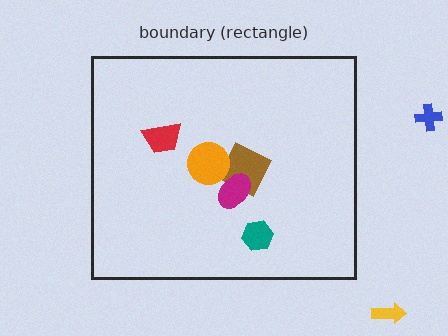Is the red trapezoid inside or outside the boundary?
Inside.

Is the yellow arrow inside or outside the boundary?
Outside.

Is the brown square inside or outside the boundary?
Inside.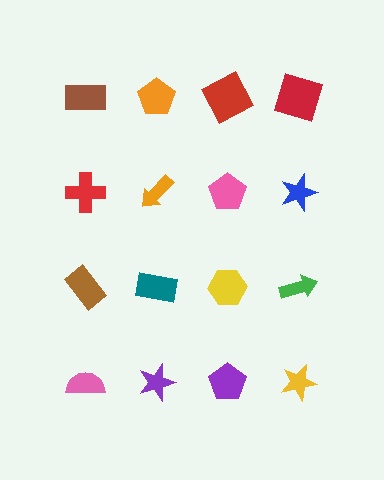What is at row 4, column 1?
A pink semicircle.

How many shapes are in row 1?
4 shapes.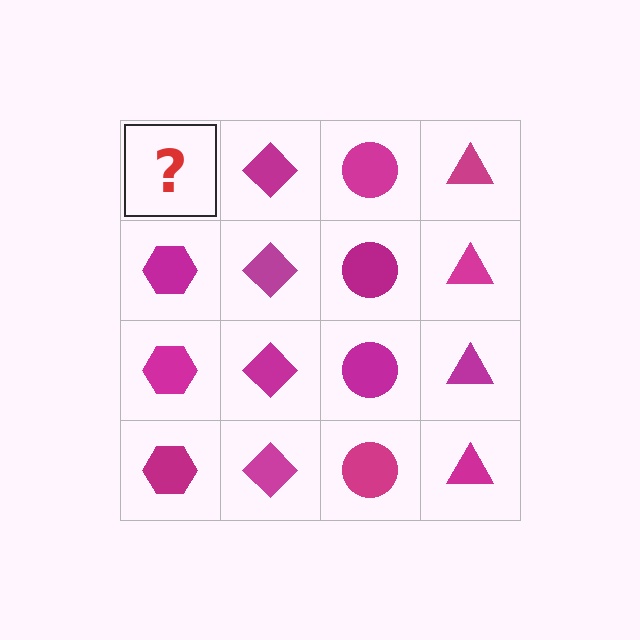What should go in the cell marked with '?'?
The missing cell should contain a magenta hexagon.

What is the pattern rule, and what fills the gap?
The rule is that each column has a consistent shape. The gap should be filled with a magenta hexagon.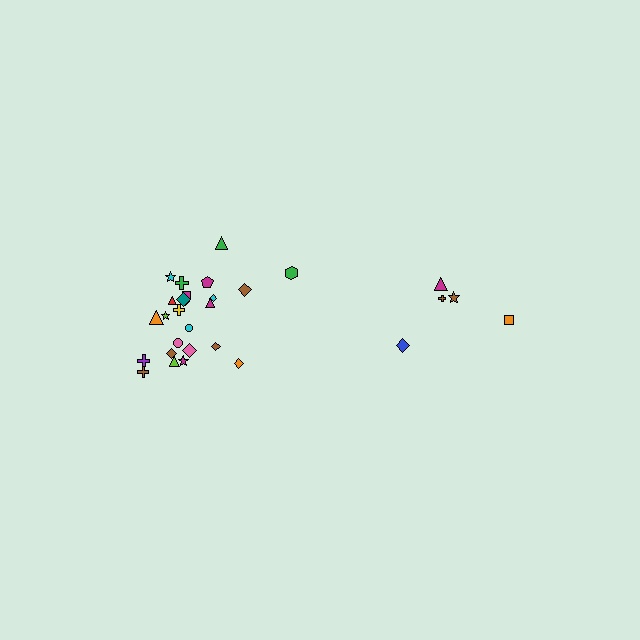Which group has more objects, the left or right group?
The left group.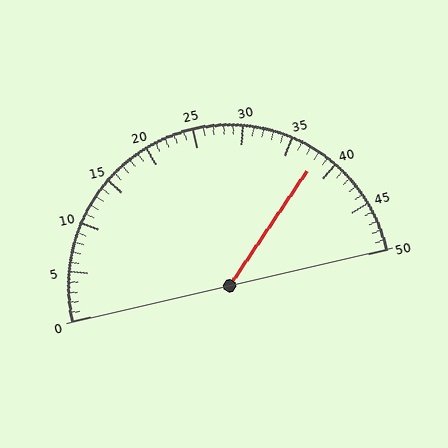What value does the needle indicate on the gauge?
The needle indicates approximately 38.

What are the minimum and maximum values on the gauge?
The gauge ranges from 0 to 50.